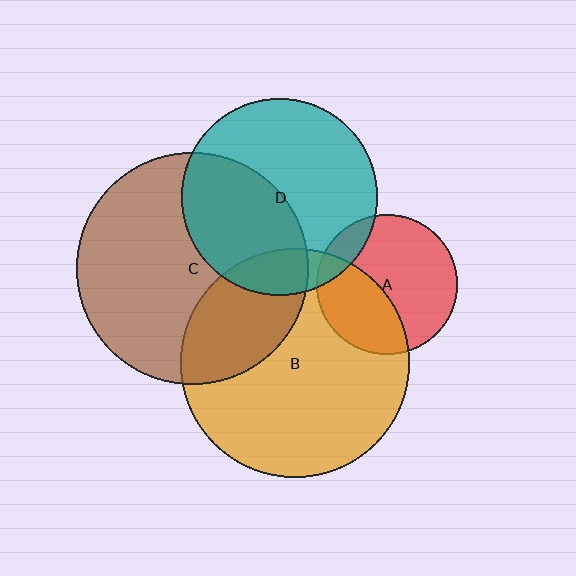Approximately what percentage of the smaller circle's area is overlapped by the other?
Approximately 30%.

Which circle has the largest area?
Circle C (brown).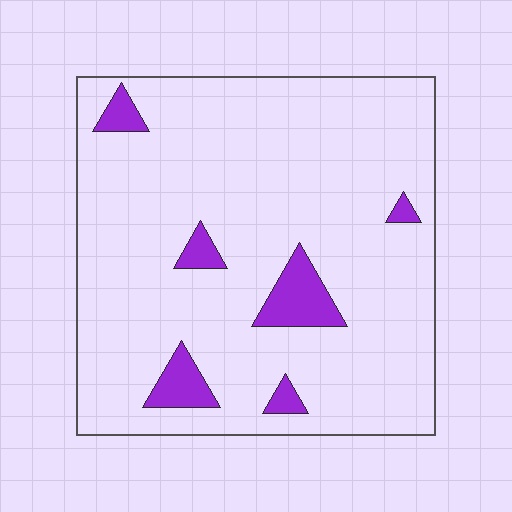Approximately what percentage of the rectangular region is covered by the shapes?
Approximately 10%.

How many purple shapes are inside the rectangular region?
6.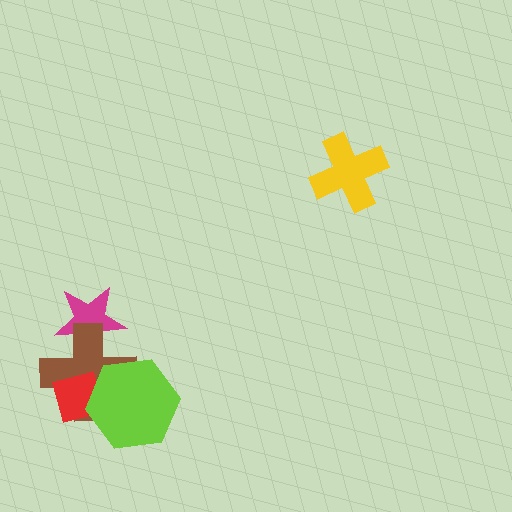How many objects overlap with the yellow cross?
0 objects overlap with the yellow cross.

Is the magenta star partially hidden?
Yes, it is partially covered by another shape.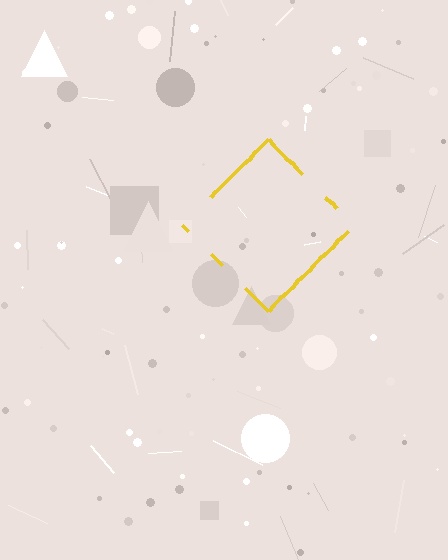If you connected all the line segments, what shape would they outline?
They would outline a diamond.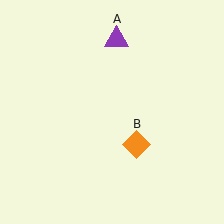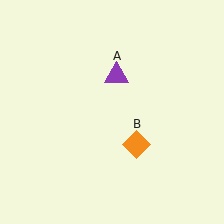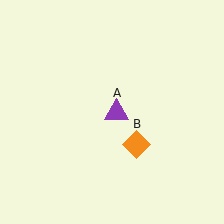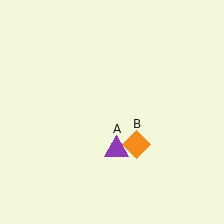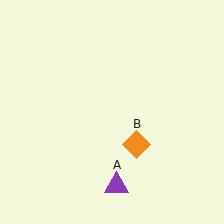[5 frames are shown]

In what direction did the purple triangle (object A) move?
The purple triangle (object A) moved down.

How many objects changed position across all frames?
1 object changed position: purple triangle (object A).